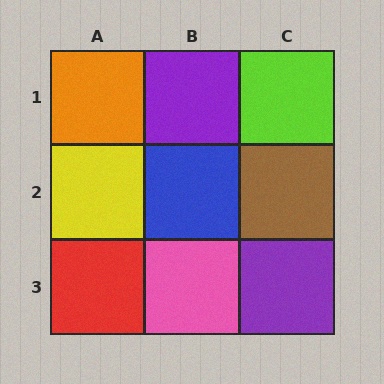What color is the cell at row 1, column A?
Orange.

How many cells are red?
1 cell is red.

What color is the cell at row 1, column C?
Lime.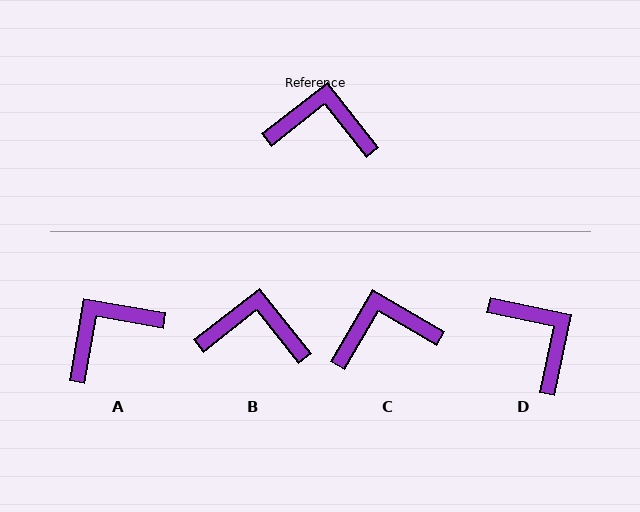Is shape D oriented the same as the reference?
No, it is off by about 50 degrees.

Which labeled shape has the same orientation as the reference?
B.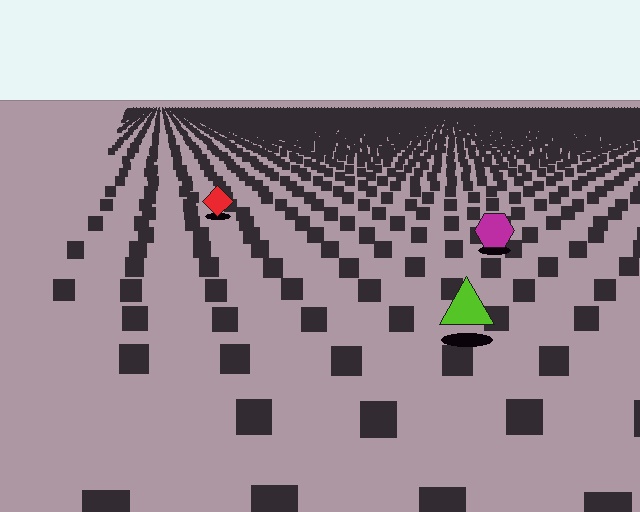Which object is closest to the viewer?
The lime triangle is closest. The texture marks near it are larger and more spread out.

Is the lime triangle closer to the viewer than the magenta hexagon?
Yes. The lime triangle is closer — you can tell from the texture gradient: the ground texture is coarser near it.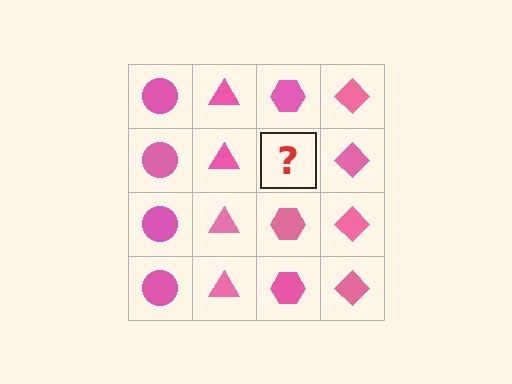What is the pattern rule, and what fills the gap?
The rule is that each column has a consistent shape. The gap should be filled with a pink hexagon.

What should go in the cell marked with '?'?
The missing cell should contain a pink hexagon.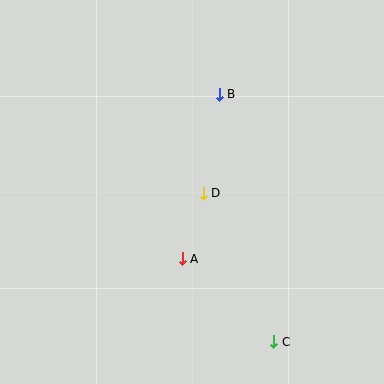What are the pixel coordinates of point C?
Point C is at (274, 342).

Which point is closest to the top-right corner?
Point B is closest to the top-right corner.